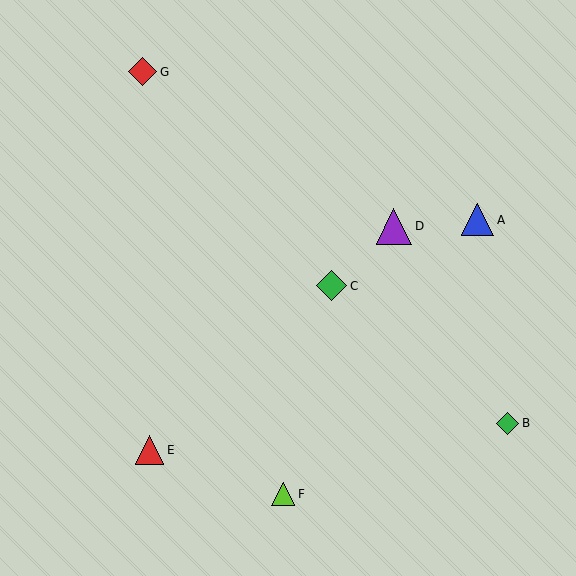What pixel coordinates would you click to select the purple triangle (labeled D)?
Click at (394, 226) to select the purple triangle D.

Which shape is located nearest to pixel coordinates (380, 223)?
The purple triangle (labeled D) at (394, 226) is nearest to that location.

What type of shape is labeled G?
Shape G is a red diamond.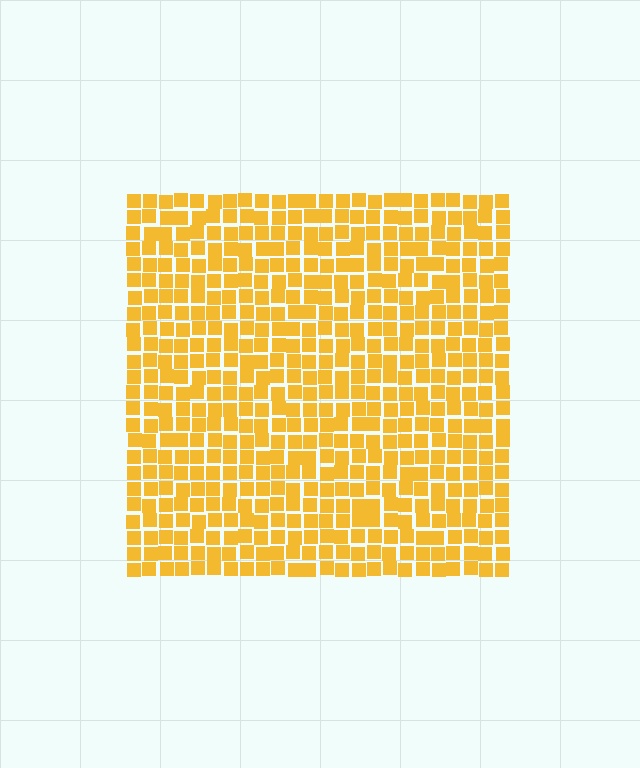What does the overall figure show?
The overall figure shows a square.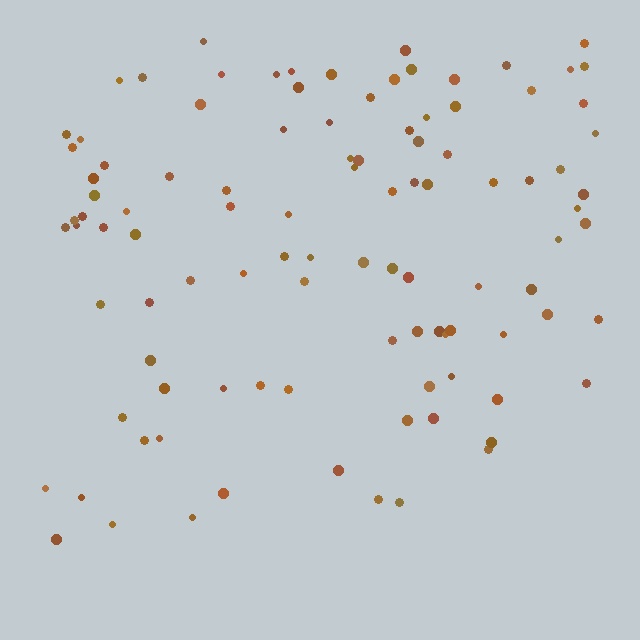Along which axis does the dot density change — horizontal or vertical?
Vertical.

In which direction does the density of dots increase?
From bottom to top, with the top side densest.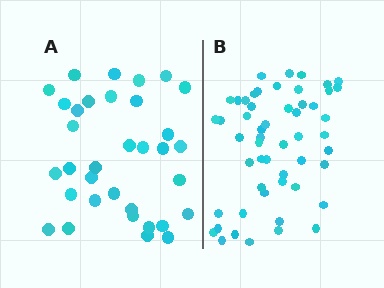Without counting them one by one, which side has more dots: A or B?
Region B (the right region) has more dots.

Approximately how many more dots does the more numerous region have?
Region B has approximately 20 more dots than region A.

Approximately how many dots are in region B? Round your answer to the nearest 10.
About 50 dots. (The exact count is 53, which rounds to 50.)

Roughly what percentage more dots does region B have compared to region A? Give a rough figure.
About 55% more.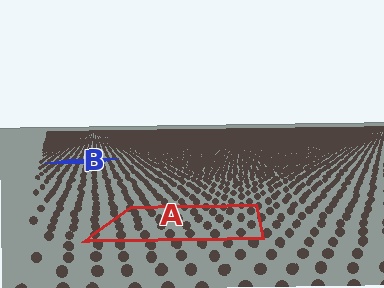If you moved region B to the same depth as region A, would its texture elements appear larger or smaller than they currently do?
They would appear larger. At a closer depth, the same texture elements are projected at a bigger on-screen size.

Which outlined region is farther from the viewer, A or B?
Region B is farther from the viewer — the texture elements inside it appear smaller and more densely packed.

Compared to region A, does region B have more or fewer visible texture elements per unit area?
Region B has more texture elements per unit area — they are packed more densely because it is farther away.